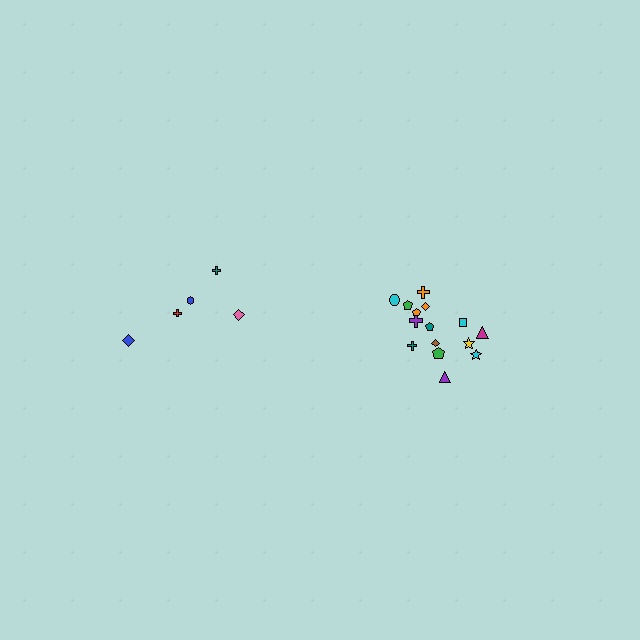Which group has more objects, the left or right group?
The right group.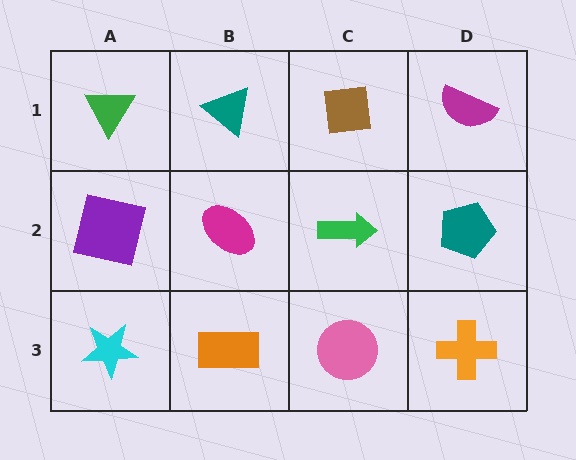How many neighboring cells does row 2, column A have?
3.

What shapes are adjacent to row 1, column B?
A magenta ellipse (row 2, column B), a green triangle (row 1, column A), a brown square (row 1, column C).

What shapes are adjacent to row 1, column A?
A purple square (row 2, column A), a teal triangle (row 1, column B).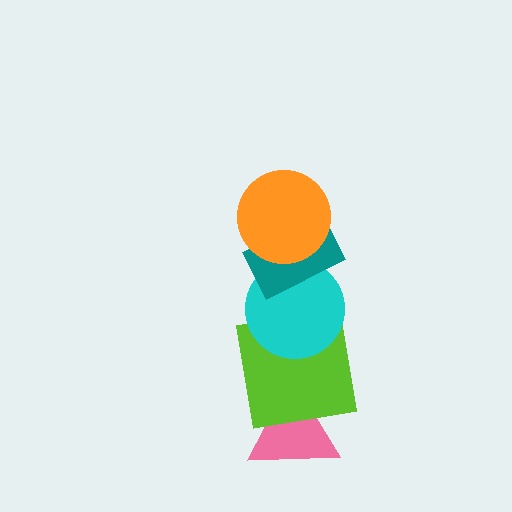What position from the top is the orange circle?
The orange circle is 1st from the top.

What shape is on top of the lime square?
The cyan circle is on top of the lime square.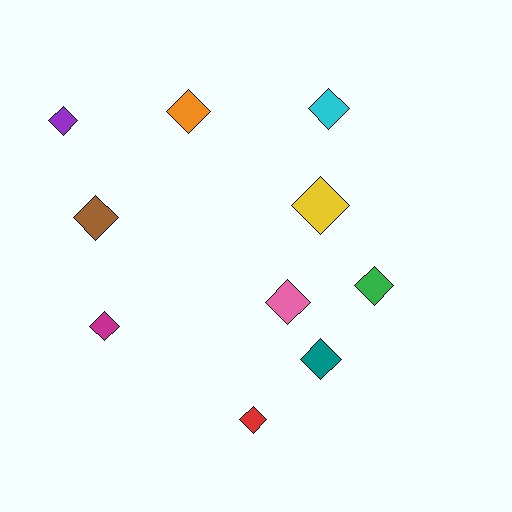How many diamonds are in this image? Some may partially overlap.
There are 10 diamonds.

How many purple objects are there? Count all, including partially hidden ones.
There is 1 purple object.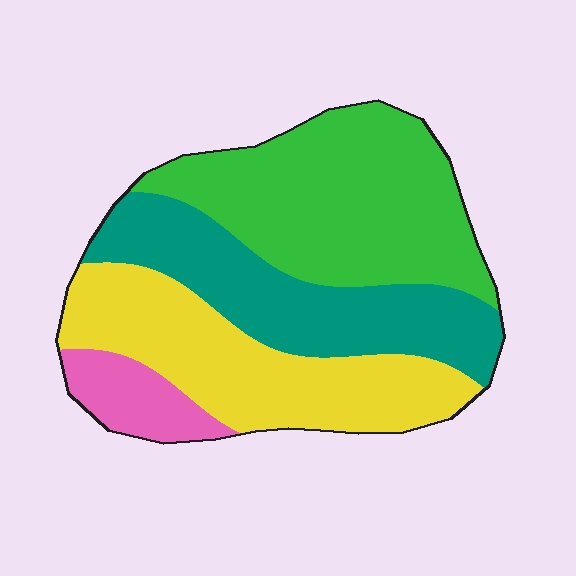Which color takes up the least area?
Pink, at roughly 10%.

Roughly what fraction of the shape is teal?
Teal takes up between a quarter and a half of the shape.